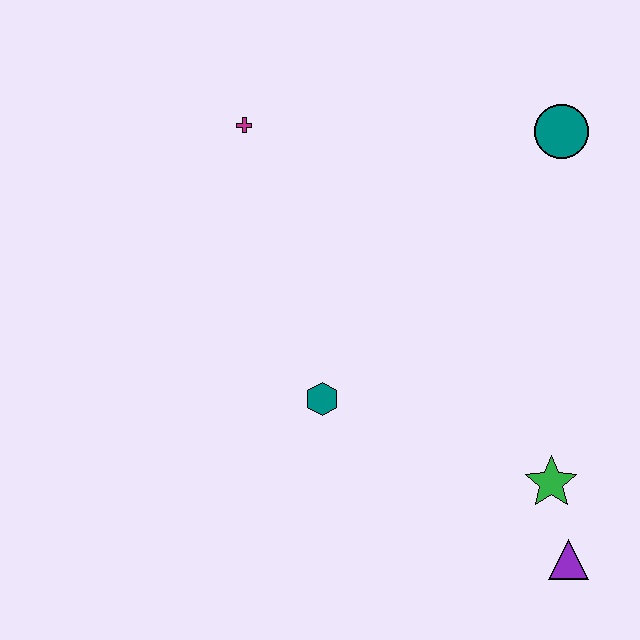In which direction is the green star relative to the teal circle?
The green star is below the teal circle.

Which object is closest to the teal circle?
The magenta cross is closest to the teal circle.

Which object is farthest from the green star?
The magenta cross is farthest from the green star.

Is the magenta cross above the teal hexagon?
Yes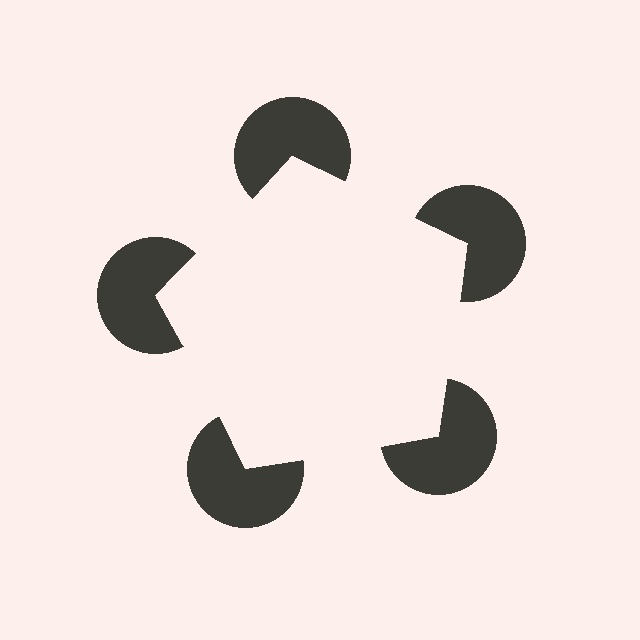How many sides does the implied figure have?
5 sides.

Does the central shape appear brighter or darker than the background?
It typically appears slightly brighter than the background, even though no actual brightness change is drawn.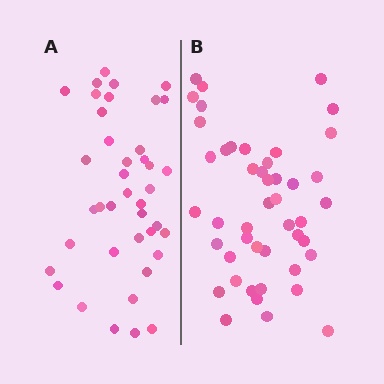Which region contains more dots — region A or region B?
Region B (the right region) has more dots.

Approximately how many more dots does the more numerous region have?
Region B has about 6 more dots than region A.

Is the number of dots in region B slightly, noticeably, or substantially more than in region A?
Region B has only slightly more — the two regions are fairly close. The ratio is roughly 1.1 to 1.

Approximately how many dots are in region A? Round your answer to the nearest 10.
About 40 dots.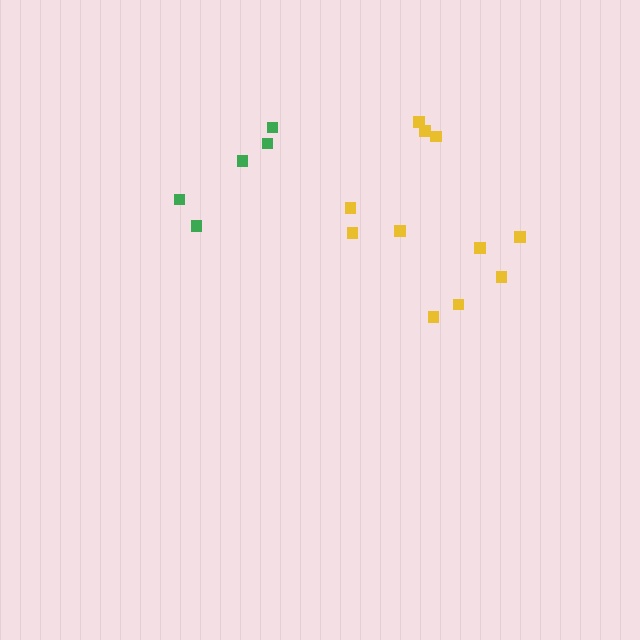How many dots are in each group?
Group 1: 5 dots, Group 2: 11 dots (16 total).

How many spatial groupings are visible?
There are 2 spatial groupings.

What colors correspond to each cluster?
The clusters are colored: green, yellow.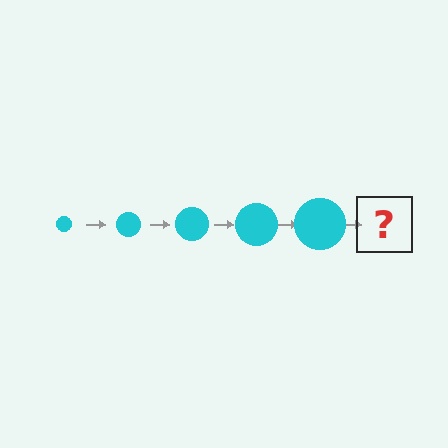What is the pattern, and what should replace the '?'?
The pattern is that the circle gets progressively larger each step. The '?' should be a cyan circle, larger than the previous one.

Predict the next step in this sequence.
The next step is a cyan circle, larger than the previous one.